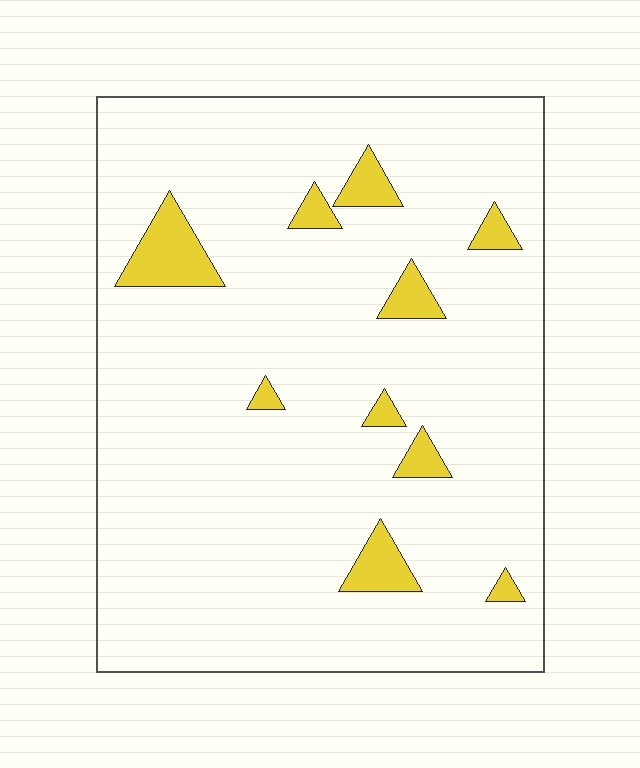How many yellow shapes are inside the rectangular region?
10.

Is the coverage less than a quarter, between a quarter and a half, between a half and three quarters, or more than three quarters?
Less than a quarter.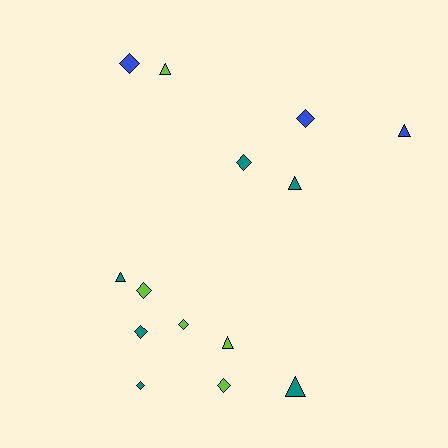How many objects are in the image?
There are 14 objects.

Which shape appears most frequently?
Diamond, with 8 objects.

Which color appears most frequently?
Teal, with 6 objects.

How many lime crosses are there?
There are no lime crosses.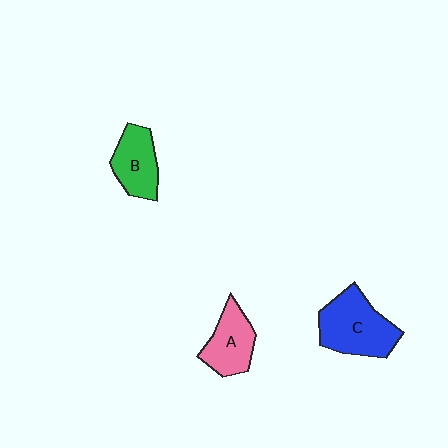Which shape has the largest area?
Shape C (blue).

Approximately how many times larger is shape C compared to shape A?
Approximately 1.5 times.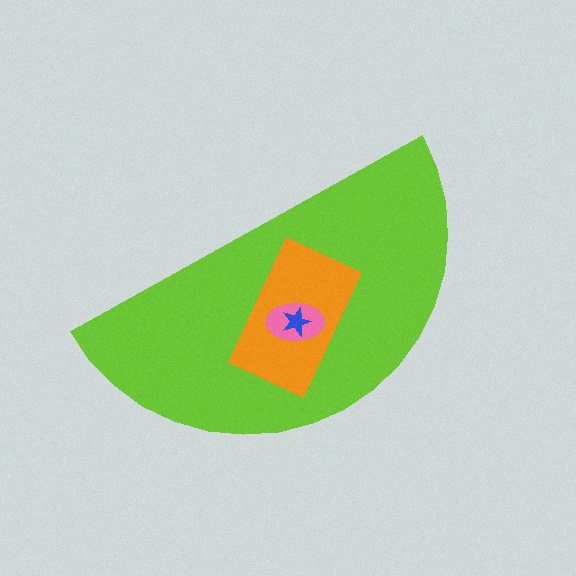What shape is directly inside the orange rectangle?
The pink ellipse.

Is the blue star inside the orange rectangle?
Yes.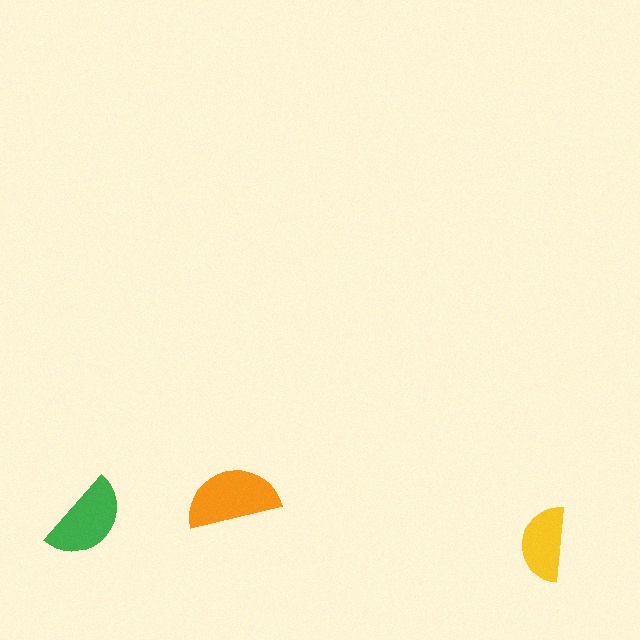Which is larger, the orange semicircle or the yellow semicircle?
The orange one.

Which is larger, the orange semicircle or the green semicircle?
The orange one.